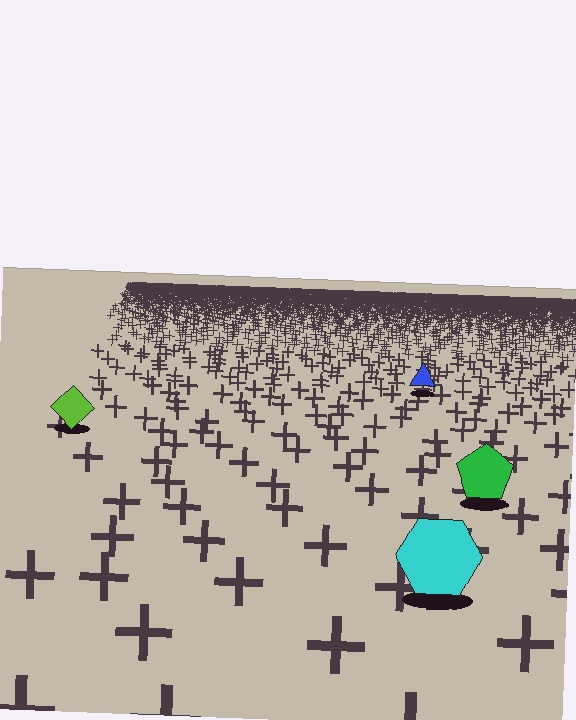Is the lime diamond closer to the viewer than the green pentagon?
No. The green pentagon is closer — you can tell from the texture gradient: the ground texture is coarser near it.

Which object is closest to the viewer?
The cyan hexagon is closest. The texture marks near it are larger and more spread out.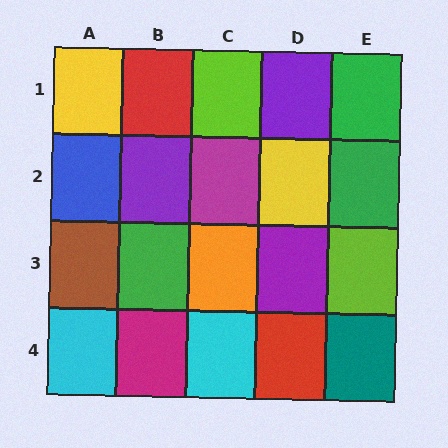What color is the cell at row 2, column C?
Magenta.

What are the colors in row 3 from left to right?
Brown, green, orange, purple, lime.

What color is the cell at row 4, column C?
Cyan.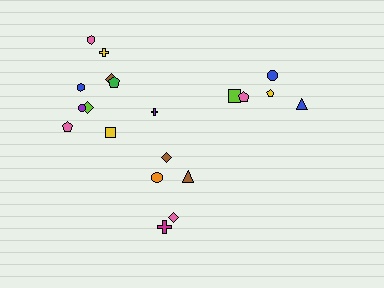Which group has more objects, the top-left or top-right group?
The top-left group.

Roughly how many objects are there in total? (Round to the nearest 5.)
Roughly 20 objects in total.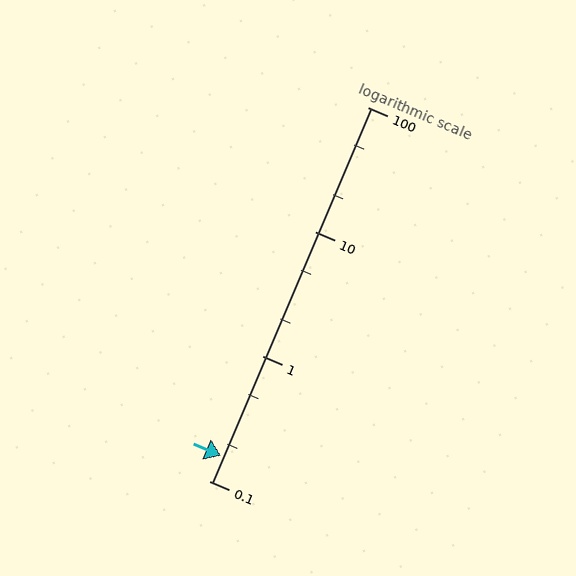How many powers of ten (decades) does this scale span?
The scale spans 3 decades, from 0.1 to 100.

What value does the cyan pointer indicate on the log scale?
The pointer indicates approximately 0.16.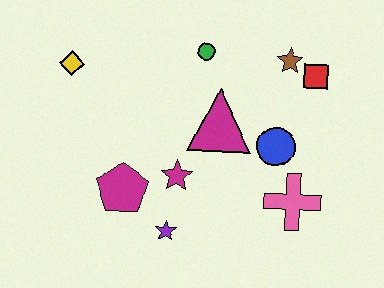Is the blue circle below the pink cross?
No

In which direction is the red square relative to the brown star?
The red square is to the right of the brown star.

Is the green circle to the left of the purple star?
No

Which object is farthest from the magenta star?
The red square is farthest from the magenta star.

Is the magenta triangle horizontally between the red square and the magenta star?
Yes